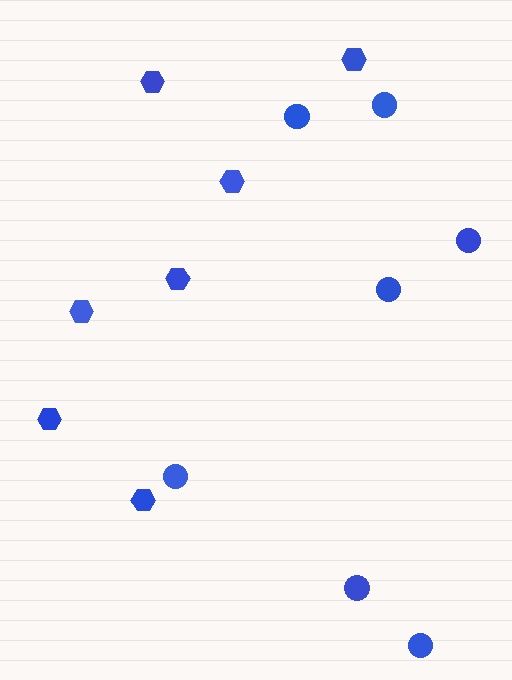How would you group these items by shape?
There are 2 groups: one group of circles (7) and one group of hexagons (7).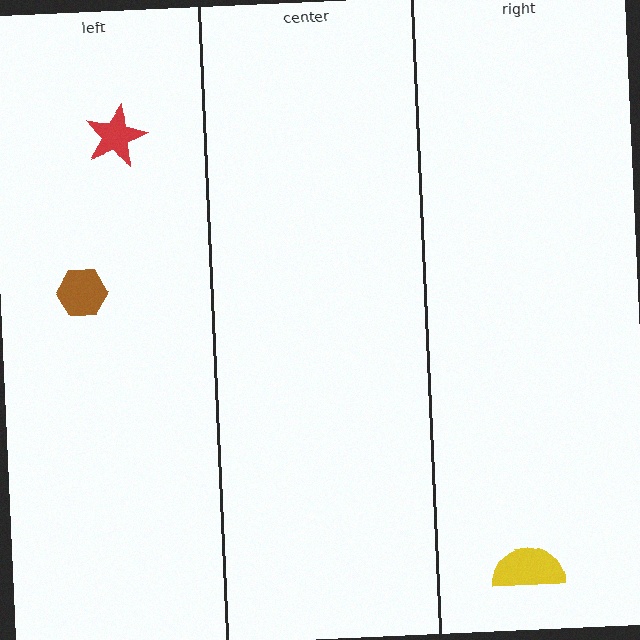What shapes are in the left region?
The brown hexagon, the red star.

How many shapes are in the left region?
2.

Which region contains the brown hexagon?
The left region.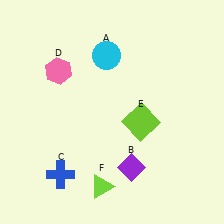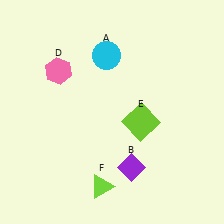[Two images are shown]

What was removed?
The blue cross (C) was removed in Image 2.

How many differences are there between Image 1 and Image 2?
There is 1 difference between the two images.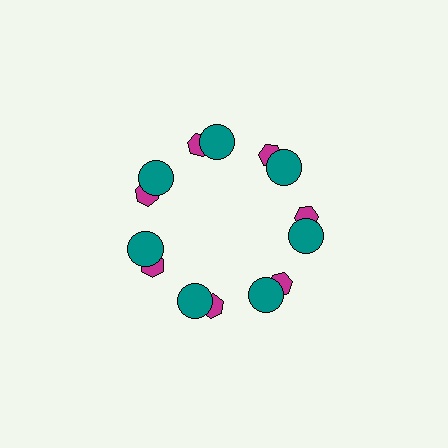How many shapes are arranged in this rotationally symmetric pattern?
There are 14 shapes, arranged in 7 groups of 2.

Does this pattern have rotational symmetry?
Yes, this pattern has 7-fold rotational symmetry. It looks the same after rotating 51 degrees around the center.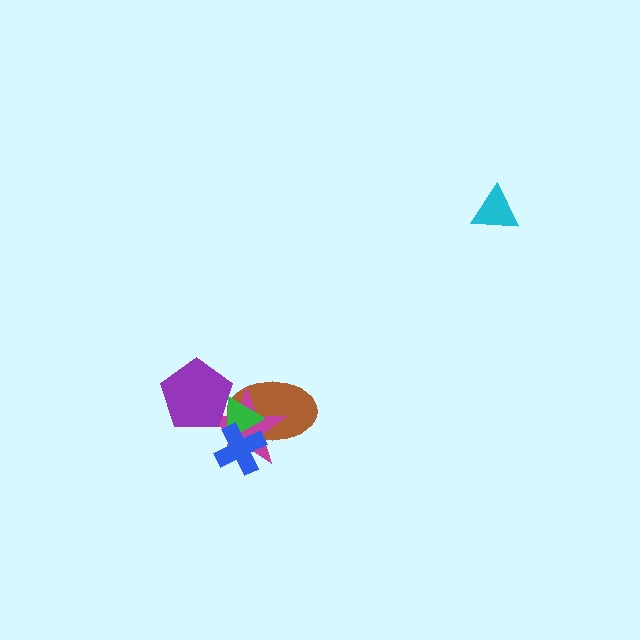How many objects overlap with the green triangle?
4 objects overlap with the green triangle.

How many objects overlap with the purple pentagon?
2 objects overlap with the purple pentagon.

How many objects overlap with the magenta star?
4 objects overlap with the magenta star.